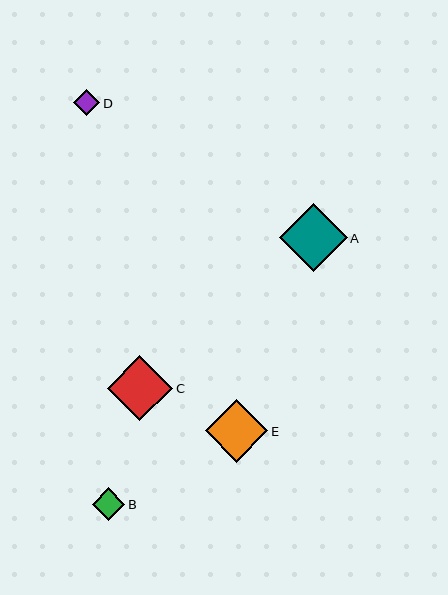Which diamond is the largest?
Diamond A is the largest with a size of approximately 68 pixels.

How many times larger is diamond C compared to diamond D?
Diamond C is approximately 2.5 times the size of diamond D.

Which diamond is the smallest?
Diamond D is the smallest with a size of approximately 26 pixels.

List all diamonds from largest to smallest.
From largest to smallest: A, C, E, B, D.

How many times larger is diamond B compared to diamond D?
Diamond B is approximately 1.2 times the size of diamond D.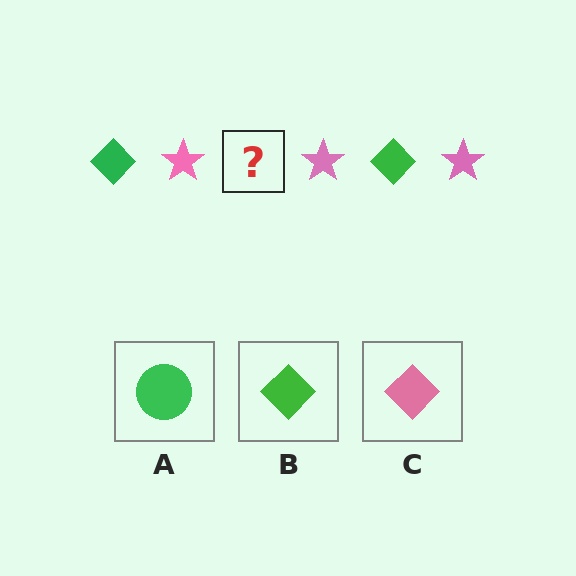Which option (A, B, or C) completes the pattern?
B.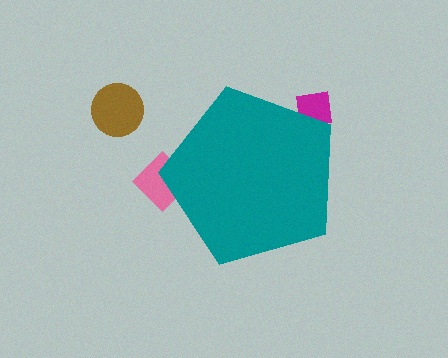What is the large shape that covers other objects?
A teal pentagon.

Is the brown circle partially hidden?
No, the brown circle is fully visible.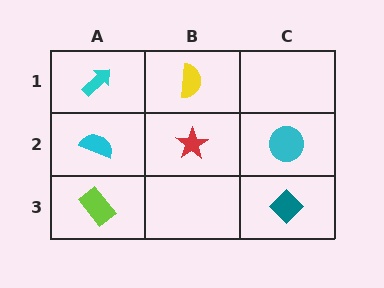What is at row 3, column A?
A lime rectangle.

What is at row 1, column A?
A cyan arrow.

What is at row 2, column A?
A cyan semicircle.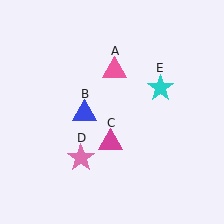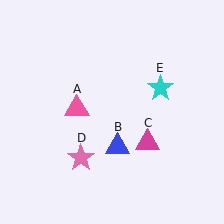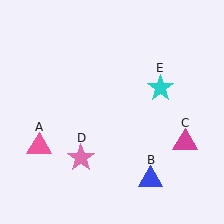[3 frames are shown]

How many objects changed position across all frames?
3 objects changed position: pink triangle (object A), blue triangle (object B), magenta triangle (object C).